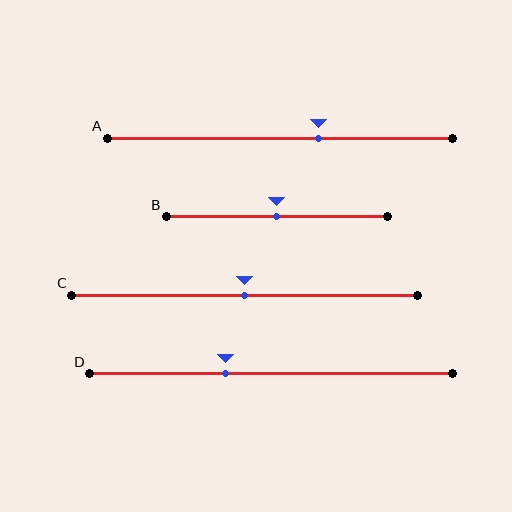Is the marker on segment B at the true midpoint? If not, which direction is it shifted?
Yes, the marker on segment B is at the true midpoint.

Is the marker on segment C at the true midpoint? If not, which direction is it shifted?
Yes, the marker on segment C is at the true midpoint.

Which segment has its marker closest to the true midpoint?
Segment B has its marker closest to the true midpoint.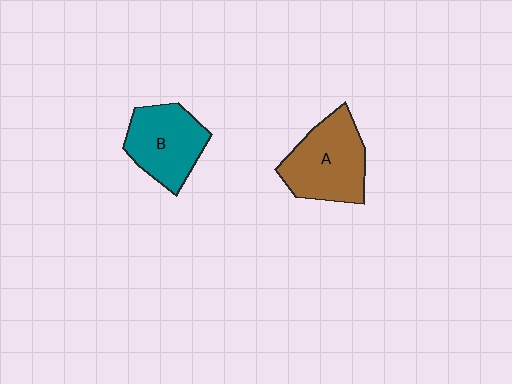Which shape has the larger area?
Shape A (brown).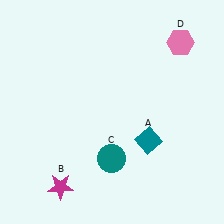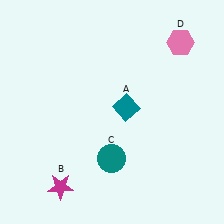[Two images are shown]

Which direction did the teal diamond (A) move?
The teal diamond (A) moved up.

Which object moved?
The teal diamond (A) moved up.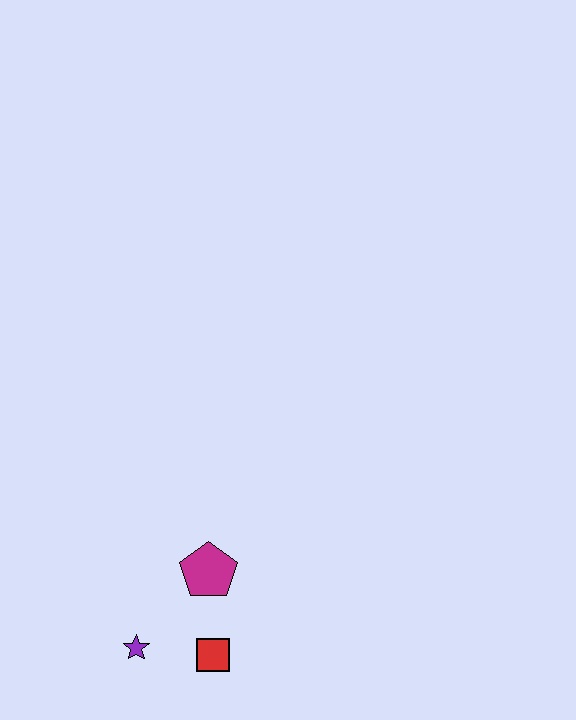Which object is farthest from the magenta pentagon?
The purple star is farthest from the magenta pentagon.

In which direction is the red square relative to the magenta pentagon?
The red square is below the magenta pentagon.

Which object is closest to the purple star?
The red square is closest to the purple star.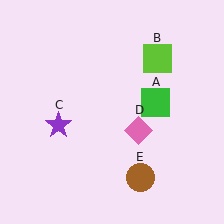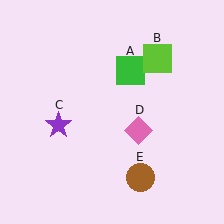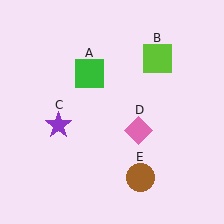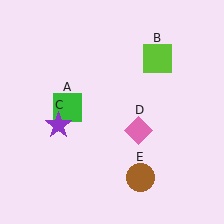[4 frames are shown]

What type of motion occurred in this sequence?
The green square (object A) rotated counterclockwise around the center of the scene.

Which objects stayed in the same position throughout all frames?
Lime square (object B) and purple star (object C) and pink diamond (object D) and brown circle (object E) remained stationary.